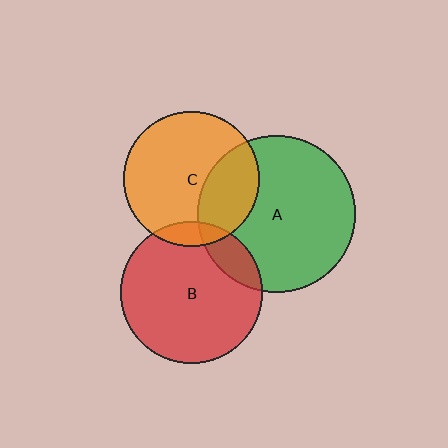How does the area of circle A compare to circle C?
Approximately 1.3 times.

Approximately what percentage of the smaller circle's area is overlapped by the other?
Approximately 30%.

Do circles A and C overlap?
Yes.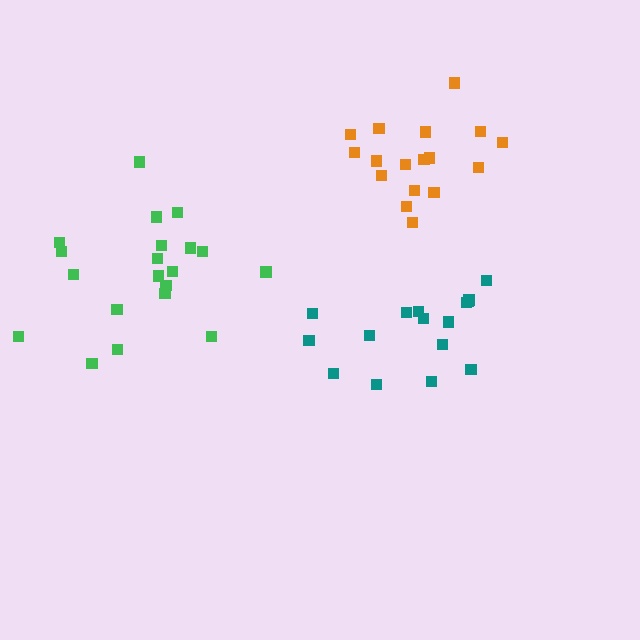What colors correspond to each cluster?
The clusters are colored: green, teal, orange.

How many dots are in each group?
Group 1: 20 dots, Group 2: 16 dots, Group 3: 17 dots (53 total).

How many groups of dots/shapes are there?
There are 3 groups.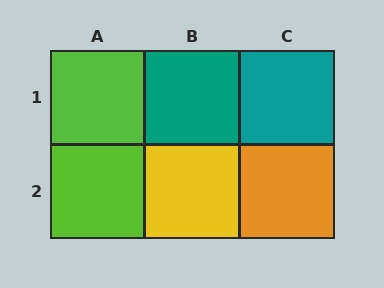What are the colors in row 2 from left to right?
Lime, yellow, orange.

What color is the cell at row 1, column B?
Teal.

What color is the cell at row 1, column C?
Teal.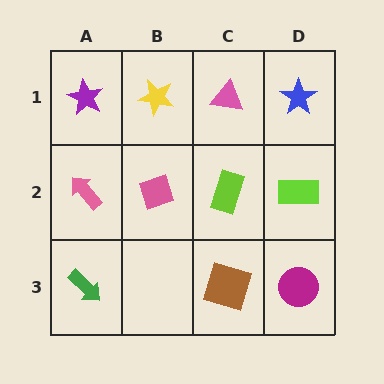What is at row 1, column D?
A blue star.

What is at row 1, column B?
A yellow star.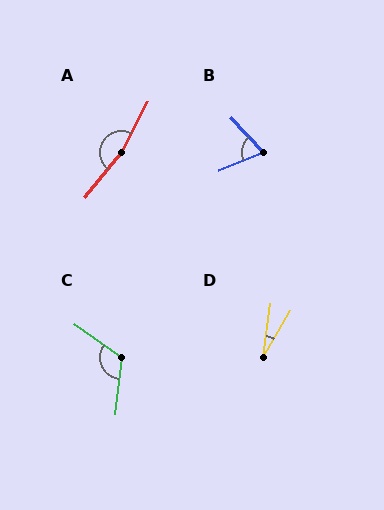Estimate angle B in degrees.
Approximately 69 degrees.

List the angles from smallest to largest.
D (22°), B (69°), C (118°), A (168°).